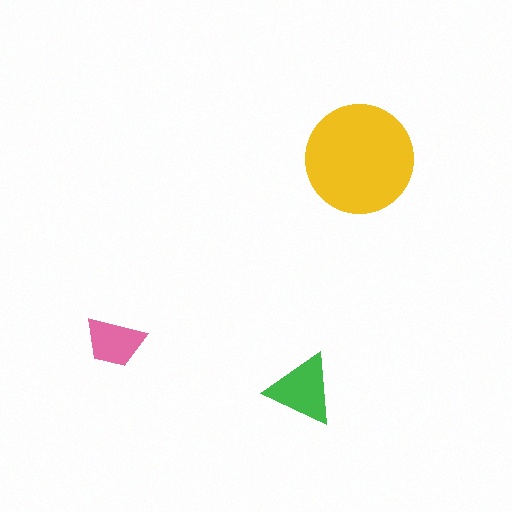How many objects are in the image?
There are 3 objects in the image.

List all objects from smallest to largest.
The pink trapezoid, the green triangle, the yellow circle.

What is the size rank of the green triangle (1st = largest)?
2nd.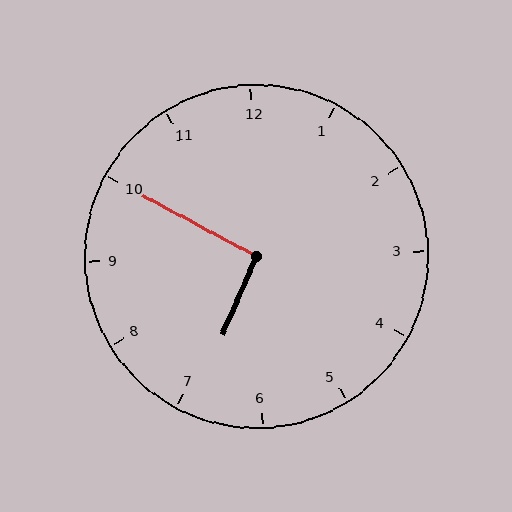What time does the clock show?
6:50.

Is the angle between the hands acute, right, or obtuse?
It is right.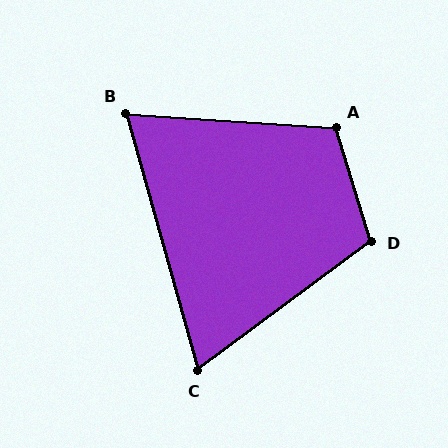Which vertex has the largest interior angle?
A, at approximately 111 degrees.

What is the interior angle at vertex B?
Approximately 70 degrees (acute).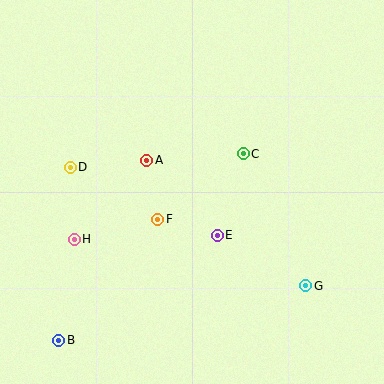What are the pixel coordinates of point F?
Point F is at (158, 219).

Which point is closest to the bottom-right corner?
Point G is closest to the bottom-right corner.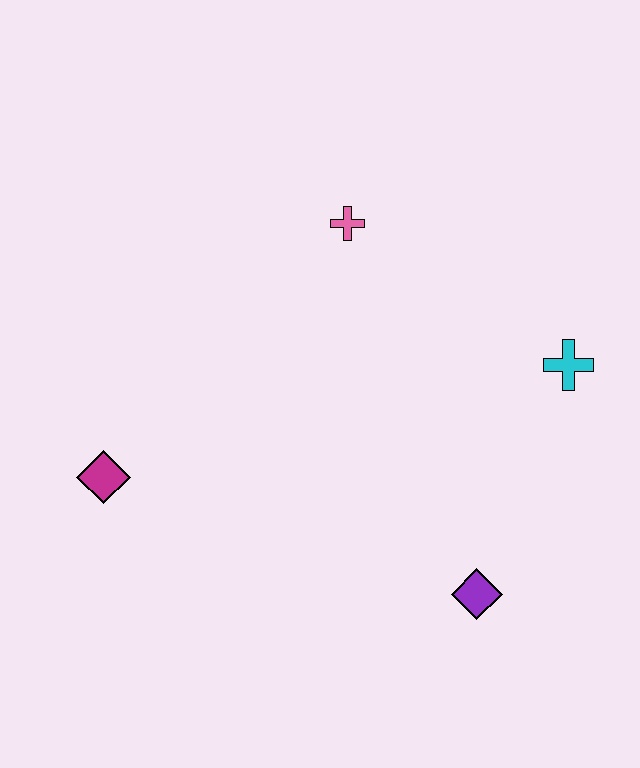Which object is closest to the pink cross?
The cyan cross is closest to the pink cross.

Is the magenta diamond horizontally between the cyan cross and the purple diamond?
No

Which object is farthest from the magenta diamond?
The cyan cross is farthest from the magenta diamond.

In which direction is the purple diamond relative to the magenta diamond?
The purple diamond is to the right of the magenta diamond.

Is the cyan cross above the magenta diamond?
Yes